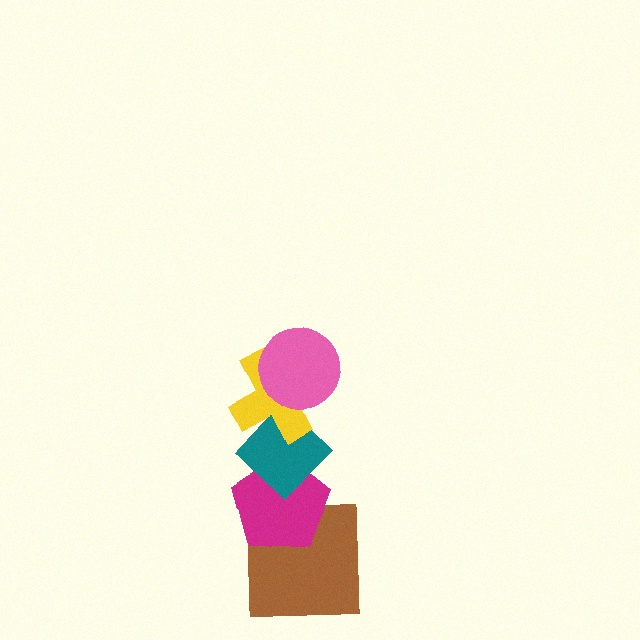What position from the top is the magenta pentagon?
The magenta pentagon is 4th from the top.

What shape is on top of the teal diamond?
The yellow cross is on top of the teal diamond.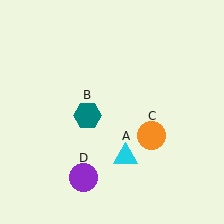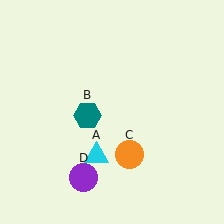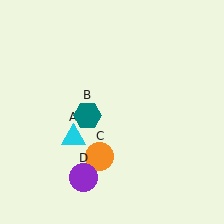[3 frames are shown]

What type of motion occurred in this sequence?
The cyan triangle (object A), orange circle (object C) rotated clockwise around the center of the scene.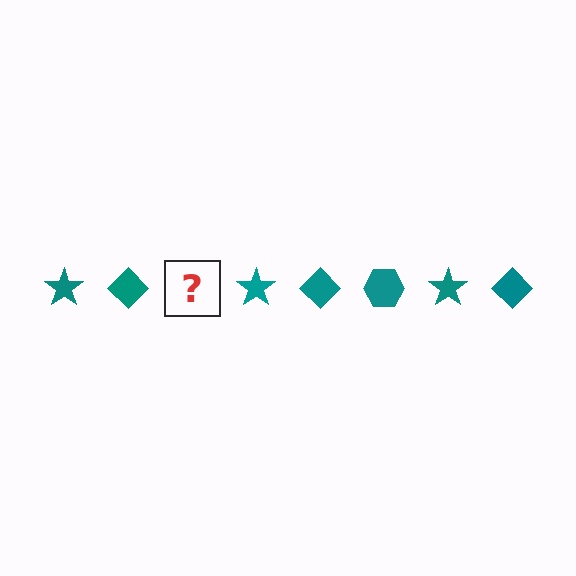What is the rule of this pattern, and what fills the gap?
The rule is that the pattern cycles through star, diamond, hexagon shapes in teal. The gap should be filled with a teal hexagon.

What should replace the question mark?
The question mark should be replaced with a teal hexagon.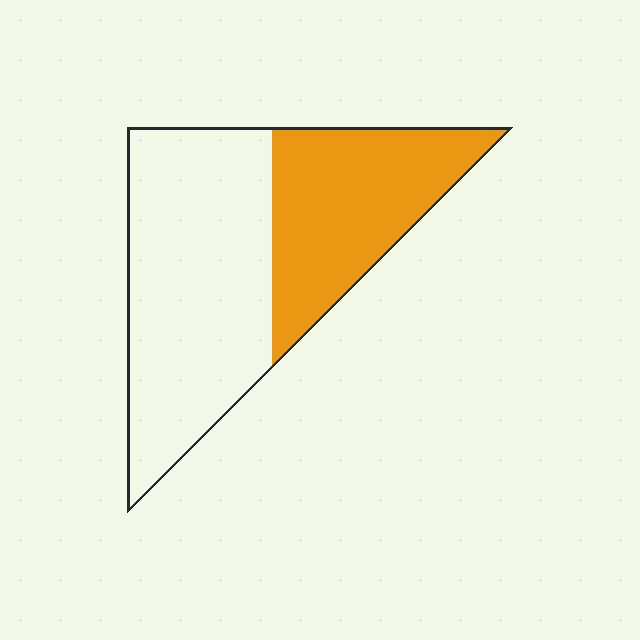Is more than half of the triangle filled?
No.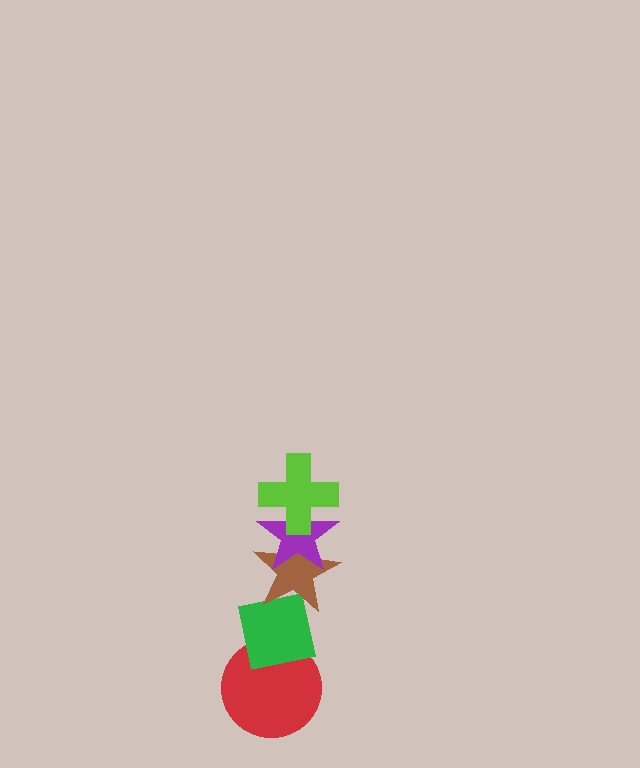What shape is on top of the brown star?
The purple star is on top of the brown star.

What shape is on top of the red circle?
The green square is on top of the red circle.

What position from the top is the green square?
The green square is 4th from the top.